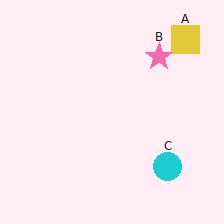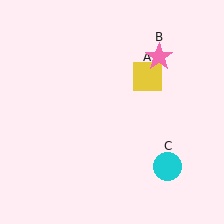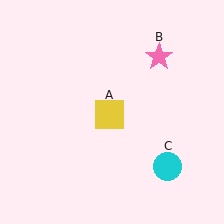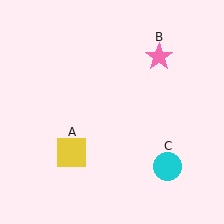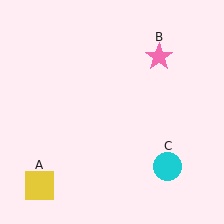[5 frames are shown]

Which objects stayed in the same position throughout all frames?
Pink star (object B) and cyan circle (object C) remained stationary.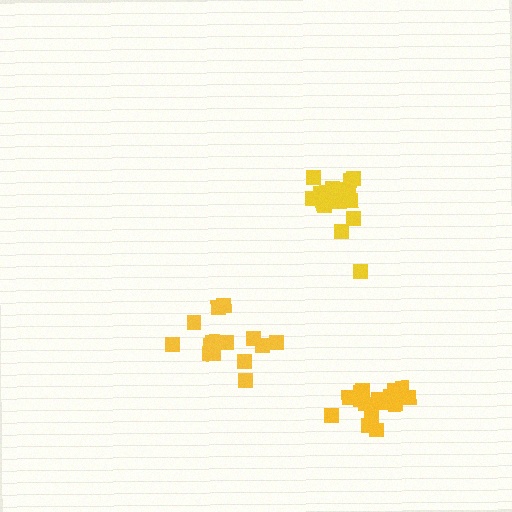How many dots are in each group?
Group 1: 14 dots, Group 2: 17 dots, Group 3: 18 dots (49 total).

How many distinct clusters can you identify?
There are 3 distinct clusters.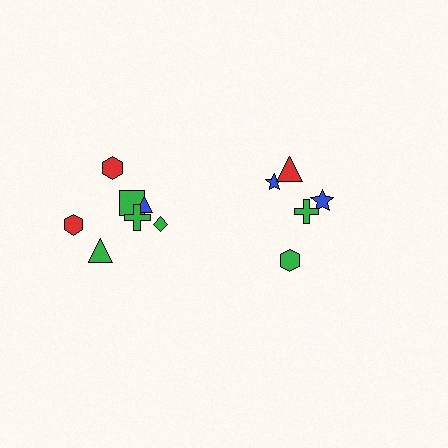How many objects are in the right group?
There are 5 objects.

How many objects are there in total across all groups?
There are 12 objects.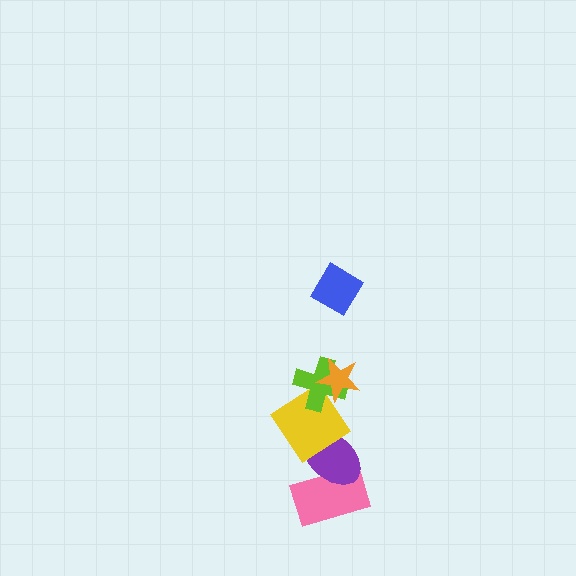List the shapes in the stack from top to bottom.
From top to bottom: the blue diamond, the orange star, the lime cross, the yellow diamond, the purple ellipse, the pink rectangle.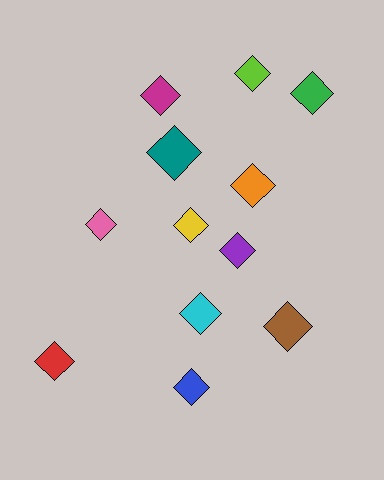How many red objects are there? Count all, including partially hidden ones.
There is 1 red object.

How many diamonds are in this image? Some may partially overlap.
There are 12 diamonds.